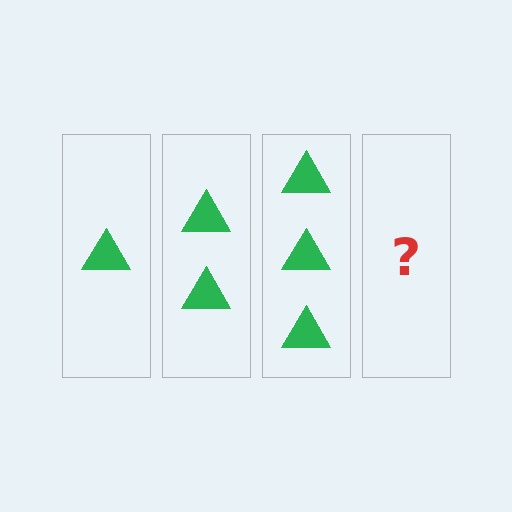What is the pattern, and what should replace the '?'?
The pattern is that each step adds one more triangle. The '?' should be 4 triangles.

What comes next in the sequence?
The next element should be 4 triangles.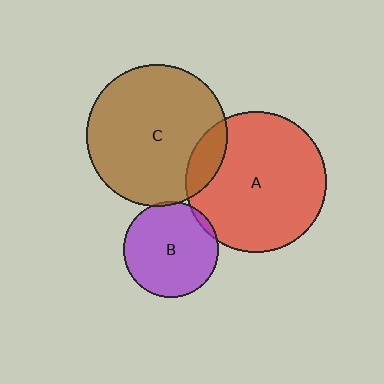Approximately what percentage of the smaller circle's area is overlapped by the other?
Approximately 5%.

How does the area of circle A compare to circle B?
Approximately 2.2 times.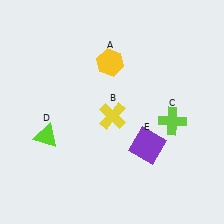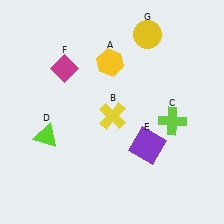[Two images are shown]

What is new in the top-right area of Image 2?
A yellow circle (G) was added in the top-right area of Image 2.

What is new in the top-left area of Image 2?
A magenta diamond (F) was added in the top-left area of Image 2.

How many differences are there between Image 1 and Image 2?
There are 2 differences between the two images.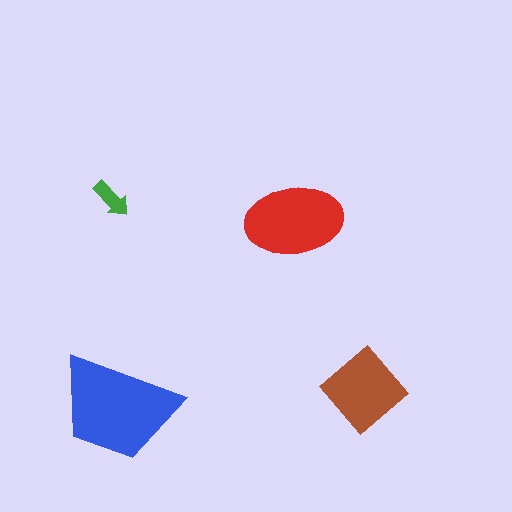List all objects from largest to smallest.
The blue trapezoid, the red ellipse, the brown diamond, the green arrow.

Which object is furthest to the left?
The green arrow is leftmost.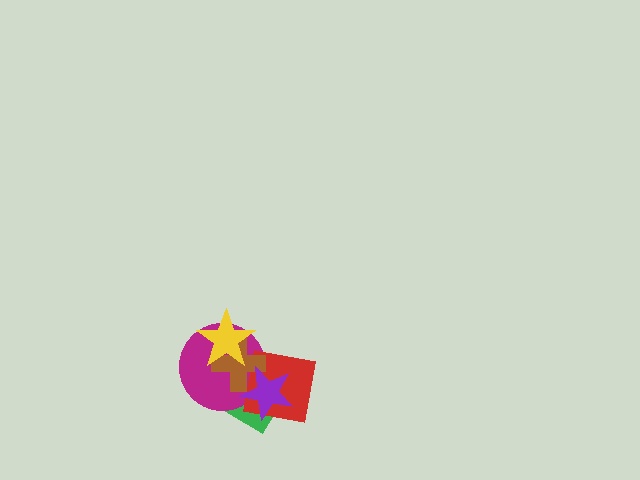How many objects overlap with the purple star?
4 objects overlap with the purple star.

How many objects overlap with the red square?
4 objects overlap with the red square.